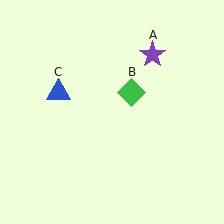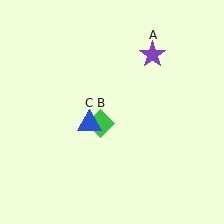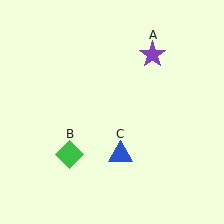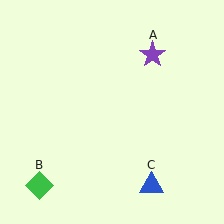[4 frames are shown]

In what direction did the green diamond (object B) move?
The green diamond (object B) moved down and to the left.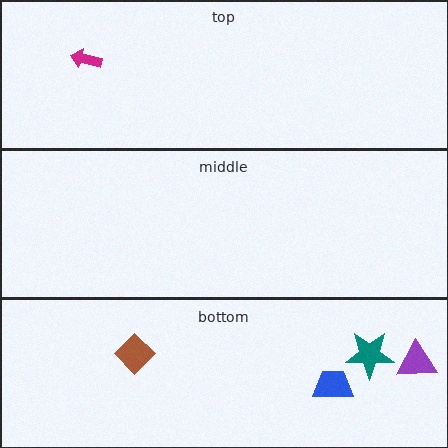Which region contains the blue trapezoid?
The bottom region.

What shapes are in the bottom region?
The brown diamond, the blue trapezoid, the teal star, the purple triangle.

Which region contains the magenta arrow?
The top region.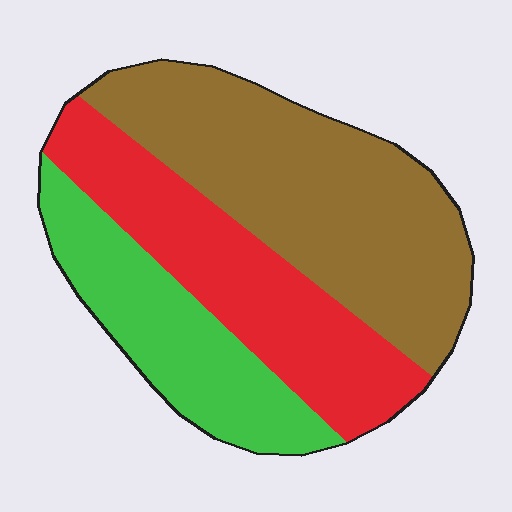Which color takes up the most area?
Brown, at roughly 45%.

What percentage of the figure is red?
Red covers around 30% of the figure.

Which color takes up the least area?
Green, at roughly 25%.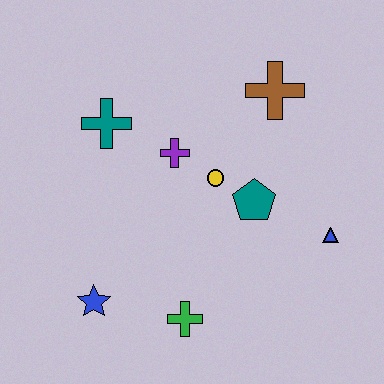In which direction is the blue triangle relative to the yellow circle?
The blue triangle is to the right of the yellow circle.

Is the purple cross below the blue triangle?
No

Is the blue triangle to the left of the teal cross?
No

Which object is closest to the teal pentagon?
The yellow circle is closest to the teal pentagon.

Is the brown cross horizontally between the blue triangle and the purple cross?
Yes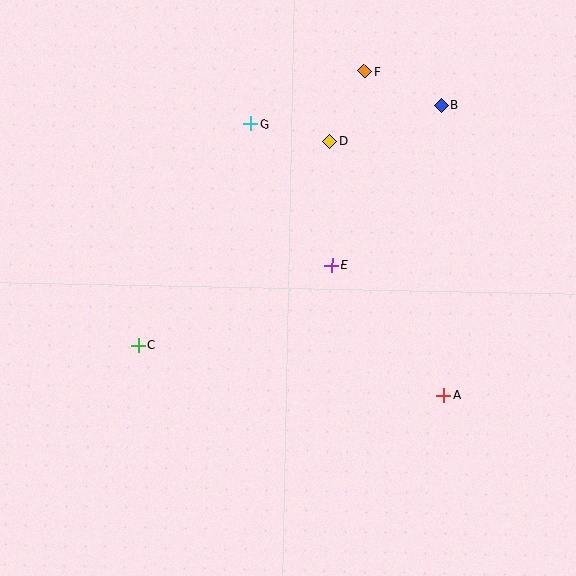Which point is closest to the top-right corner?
Point B is closest to the top-right corner.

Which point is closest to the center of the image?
Point E at (332, 265) is closest to the center.